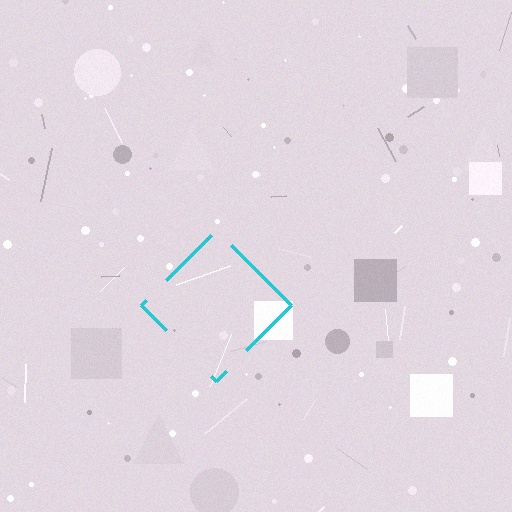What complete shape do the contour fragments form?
The contour fragments form a diamond.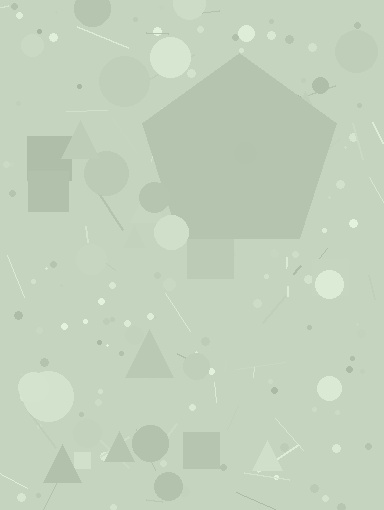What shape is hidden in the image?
A pentagon is hidden in the image.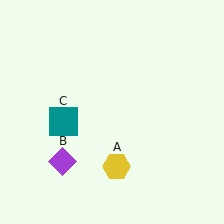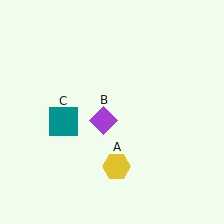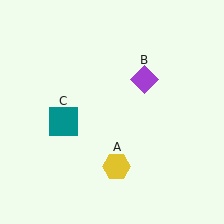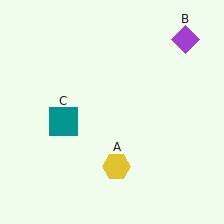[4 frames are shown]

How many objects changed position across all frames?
1 object changed position: purple diamond (object B).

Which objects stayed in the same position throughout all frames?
Yellow hexagon (object A) and teal square (object C) remained stationary.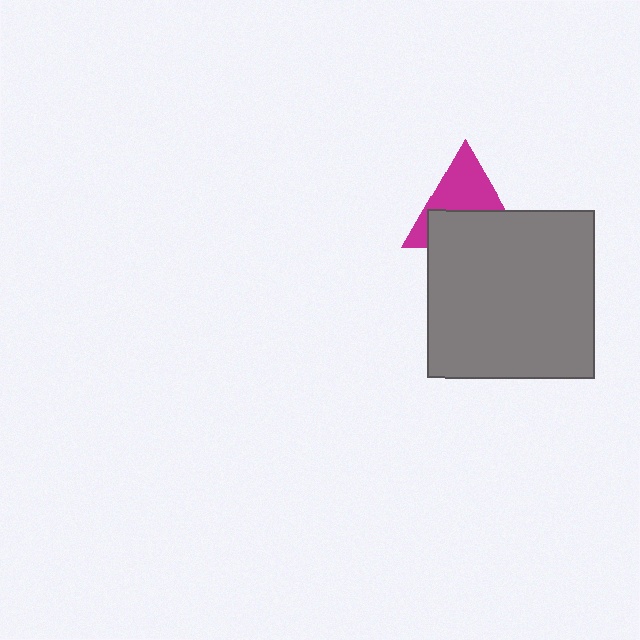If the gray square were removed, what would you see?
You would see the complete magenta triangle.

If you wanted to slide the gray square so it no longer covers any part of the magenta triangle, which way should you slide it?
Slide it down — that is the most direct way to separate the two shapes.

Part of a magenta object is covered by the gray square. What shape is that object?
It is a triangle.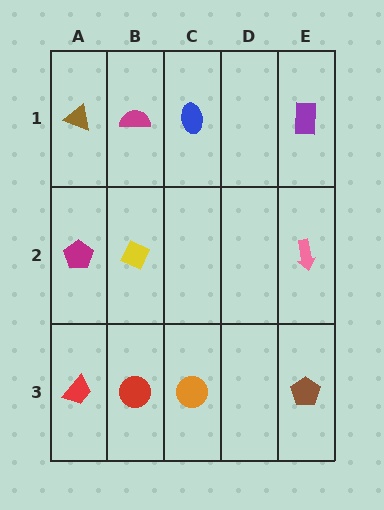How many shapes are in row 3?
4 shapes.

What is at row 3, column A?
A red trapezoid.